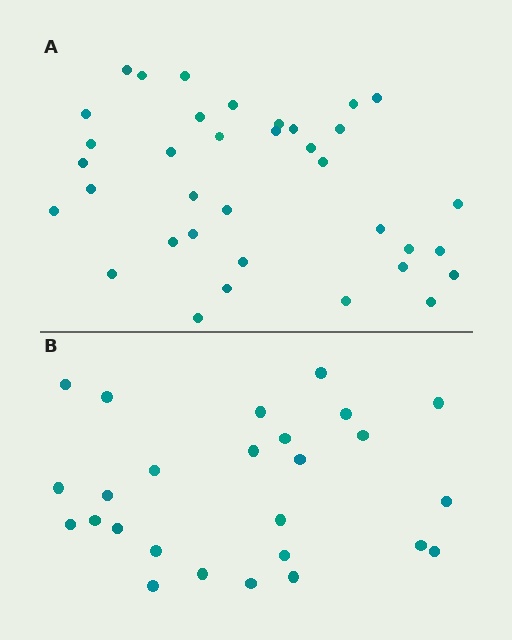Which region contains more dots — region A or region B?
Region A (the top region) has more dots.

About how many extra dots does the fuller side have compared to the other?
Region A has roughly 10 or so more dots than region B.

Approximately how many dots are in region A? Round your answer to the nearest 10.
About 40 dots. (The exact count is 36, which rounds to 40.)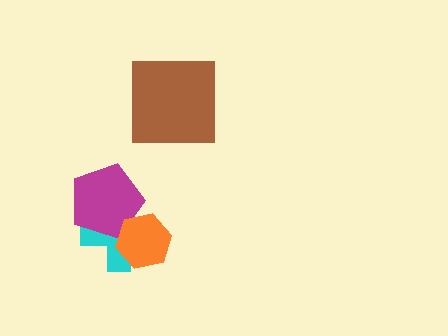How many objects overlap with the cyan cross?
2 objects overlap with the cyan cross.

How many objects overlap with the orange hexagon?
2 objects overlap with the orange hexagon.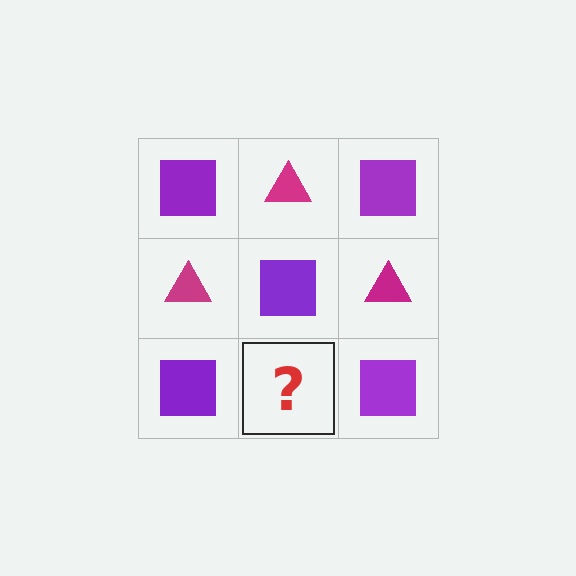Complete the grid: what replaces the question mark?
The question mark should be replaced with a magenta triangle.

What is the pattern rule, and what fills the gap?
The rule is that it alternates purple square and magenta triangle in a checkerboard pattern. The gap should be filled with a magenta triangle.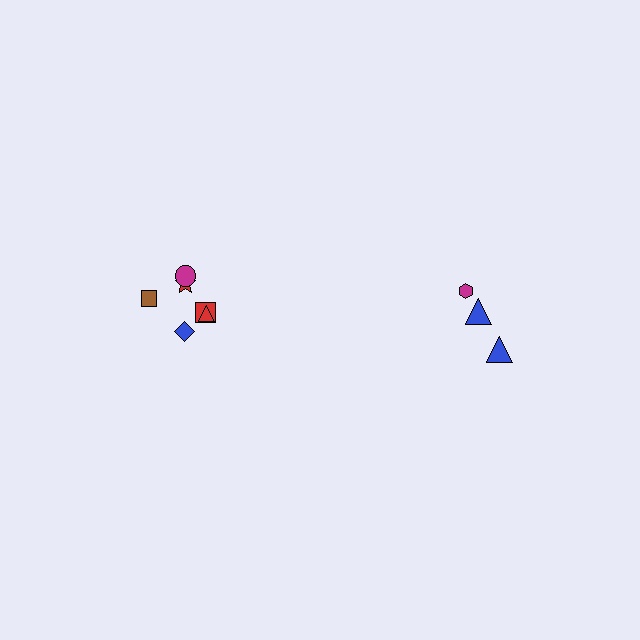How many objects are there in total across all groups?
There are 9 objects.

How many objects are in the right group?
There are 3 objects.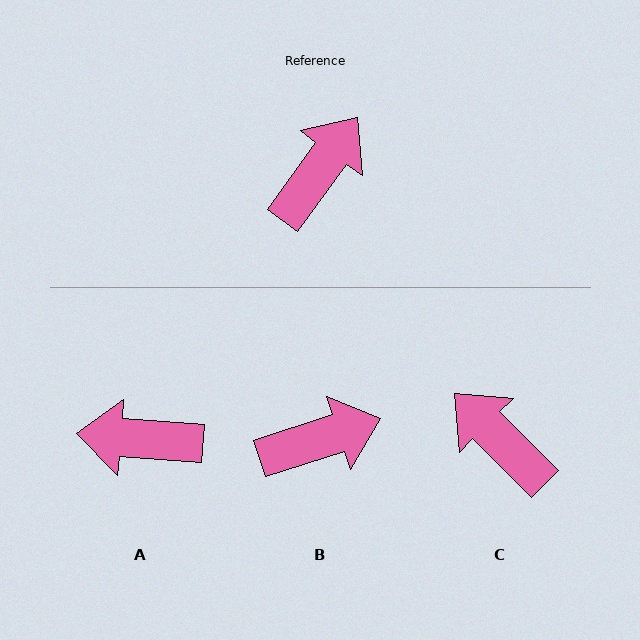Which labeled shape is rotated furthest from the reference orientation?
A, about 122 degrees away.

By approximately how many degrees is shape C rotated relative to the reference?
Approximately 81 degrees counter-clockwise.